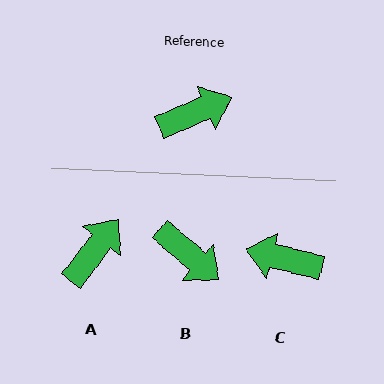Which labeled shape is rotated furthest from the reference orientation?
C, about 143 degrees away.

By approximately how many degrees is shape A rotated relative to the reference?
Approximately 29 degrees counter-clockwise.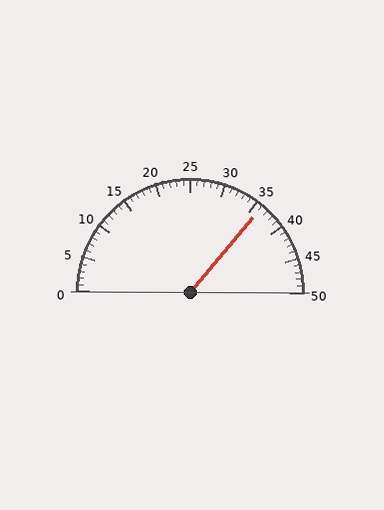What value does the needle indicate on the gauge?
The needle indicates approximately 36.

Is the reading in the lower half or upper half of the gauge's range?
The reading is in the upper half of the range (0 to 50).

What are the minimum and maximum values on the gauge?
The gauge ranges from 0 to 50.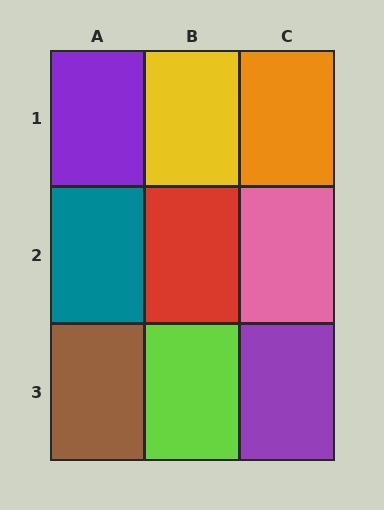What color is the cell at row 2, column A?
Teal.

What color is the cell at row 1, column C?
Orange.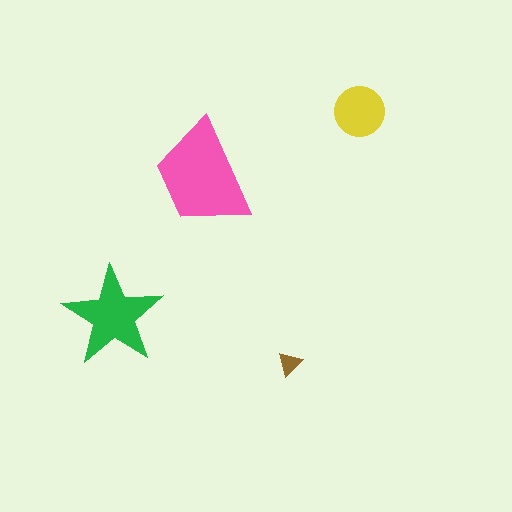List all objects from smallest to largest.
The brown triangle, the yellow circle, the green star, the pink trapezoid.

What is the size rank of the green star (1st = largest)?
2nd.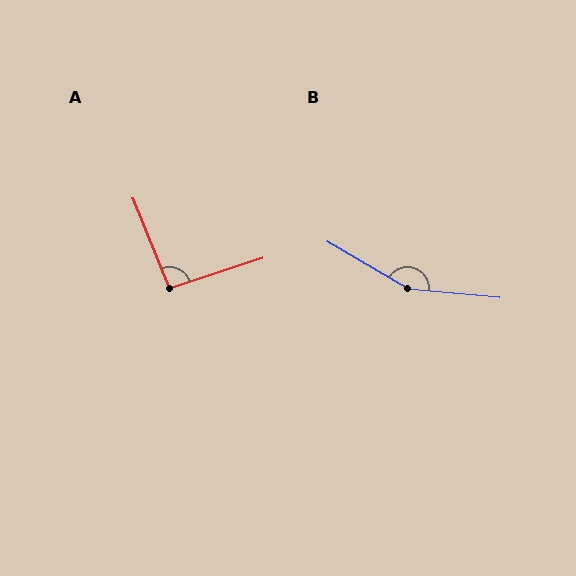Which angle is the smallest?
A, at approximately 94 degrees.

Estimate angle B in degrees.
Approximately 155 degrees.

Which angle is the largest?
B, at approximately 155 degrees.